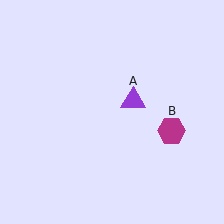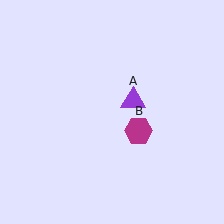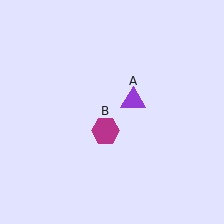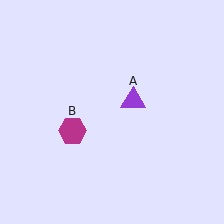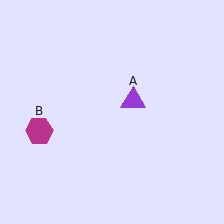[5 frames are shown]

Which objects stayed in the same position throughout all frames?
Purple triangle (object A) remained stationary.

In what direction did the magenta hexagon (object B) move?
The magenta hexagon (object B) moved left.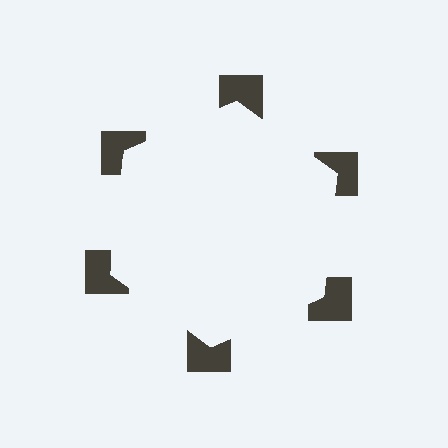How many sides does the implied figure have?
6 sides.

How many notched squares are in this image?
There are 6 — one at each vertex of the illusory hexagon.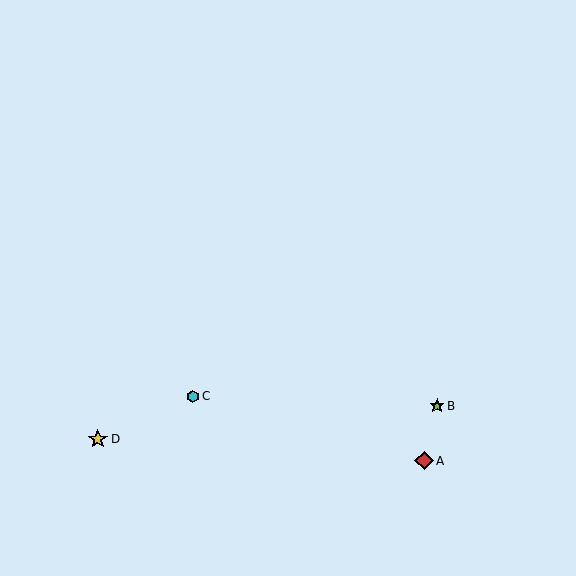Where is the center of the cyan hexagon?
The center of the cyan hexagon is at (193, 396).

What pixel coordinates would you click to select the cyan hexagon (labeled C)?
Click at (193, 396) to select the cyan hexagon C.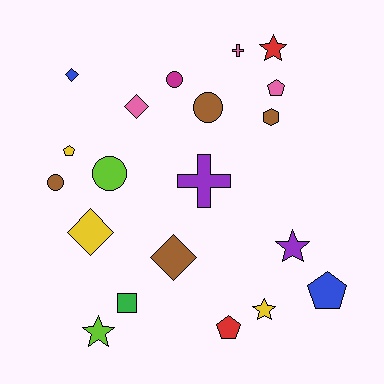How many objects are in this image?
There are 20 objects.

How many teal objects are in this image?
There are no teal objects.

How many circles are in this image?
There are 4 circles.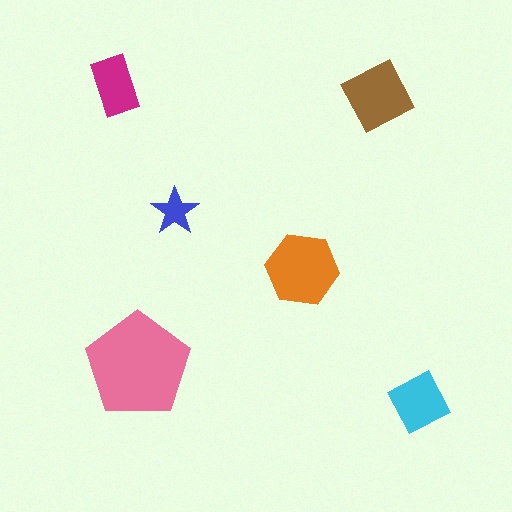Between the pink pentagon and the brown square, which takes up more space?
The pink pentagon.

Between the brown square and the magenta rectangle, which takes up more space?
The brown square.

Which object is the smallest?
The blue star.